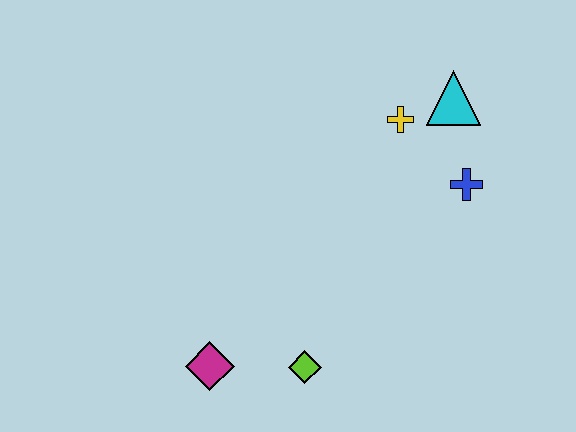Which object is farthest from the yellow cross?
The magenta diamond is farthest from the yellow cross.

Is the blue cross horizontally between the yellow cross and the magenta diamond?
No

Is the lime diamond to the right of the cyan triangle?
No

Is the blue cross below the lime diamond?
No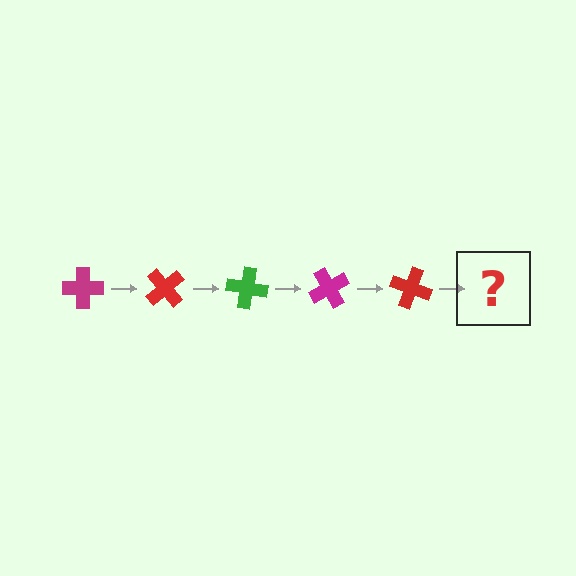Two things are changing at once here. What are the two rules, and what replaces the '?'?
The two rules are that it rotates 50 degrees each step and the color cycles through magenta, red, and green. The '?' should be a green cross, rotated 250 degrees from the start.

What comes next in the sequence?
The next element should be a green cross, rotated 250 degrees from the start.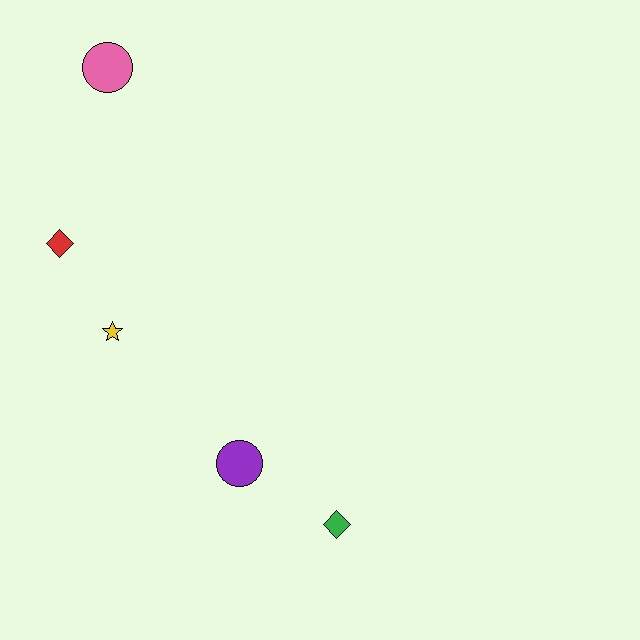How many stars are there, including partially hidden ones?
There is 1 star.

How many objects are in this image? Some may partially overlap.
There are 5 objects.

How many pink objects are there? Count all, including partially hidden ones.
There is 1 pink object.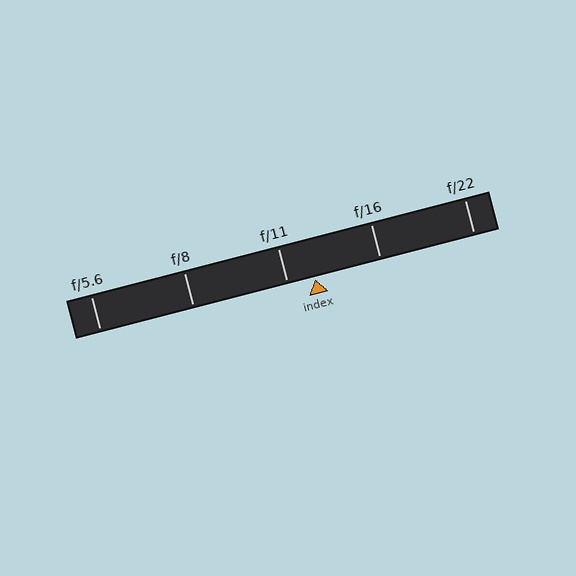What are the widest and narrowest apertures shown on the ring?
The widest aperture shown is f/5.6 and the narrowest is f/22.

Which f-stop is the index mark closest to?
The index mark is closest to f/11.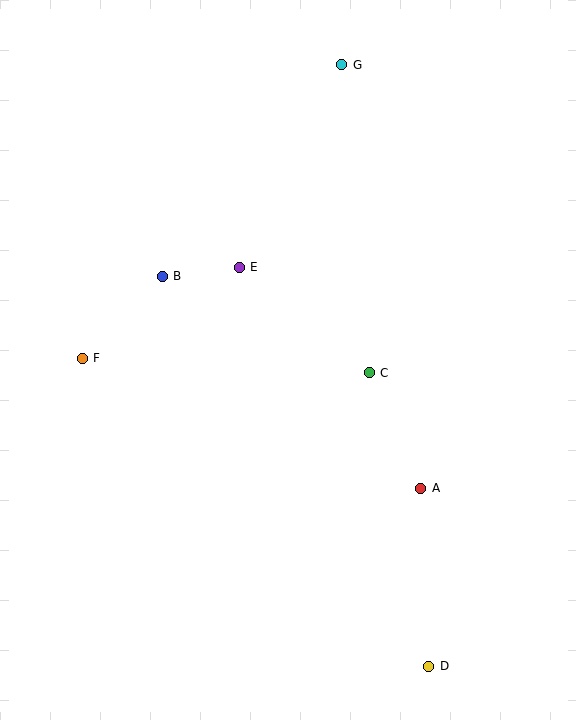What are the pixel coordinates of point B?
Point B is at (162, 276).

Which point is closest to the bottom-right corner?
Point D is closest to the bottom-right corner.